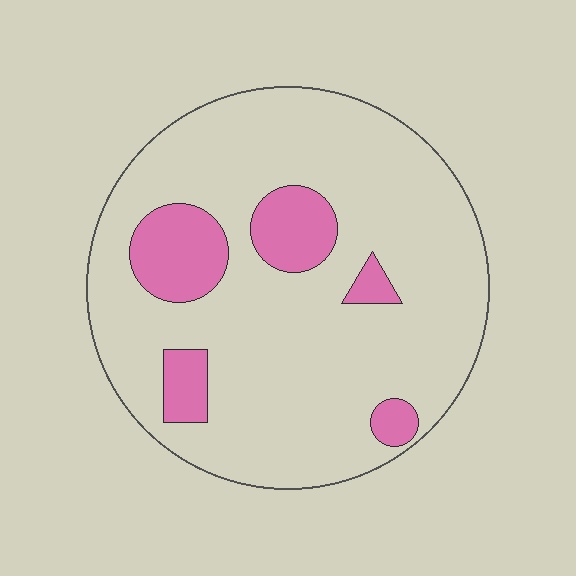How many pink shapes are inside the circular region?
5.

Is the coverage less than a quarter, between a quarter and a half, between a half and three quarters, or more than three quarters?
Less than a quarter.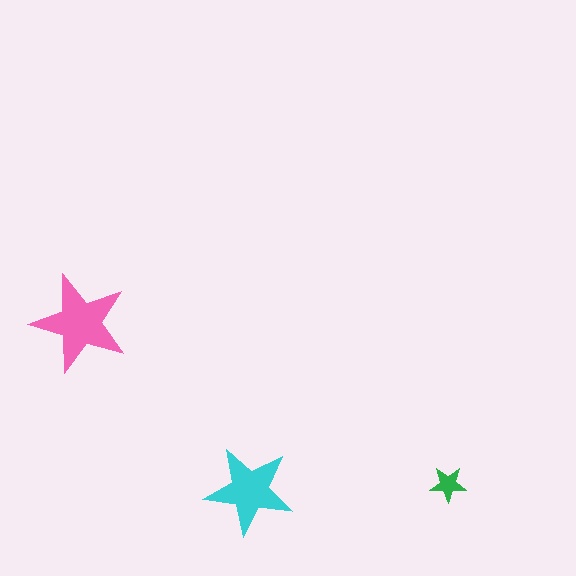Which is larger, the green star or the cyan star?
The cyan one.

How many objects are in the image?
There are 3 objects in the image.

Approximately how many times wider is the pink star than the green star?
About 2.5 times wider.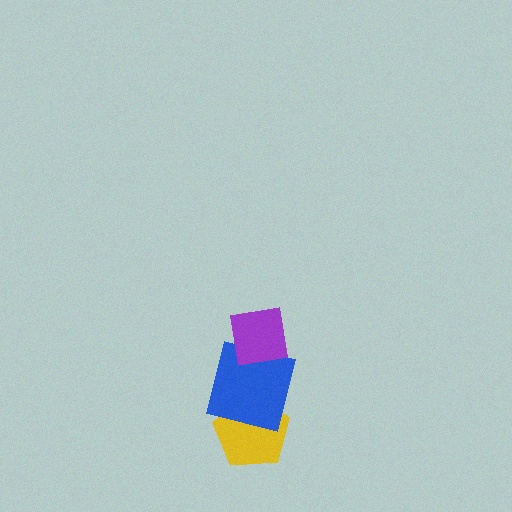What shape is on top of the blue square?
The purple square is on top of the blue square.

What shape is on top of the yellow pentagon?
The blue square is on top of the yellow pentagon.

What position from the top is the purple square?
The purple square is 1st from the top.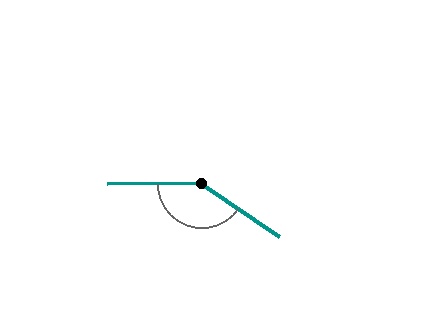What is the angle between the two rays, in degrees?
Approximately 146 degrees.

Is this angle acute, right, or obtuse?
It is obtuse.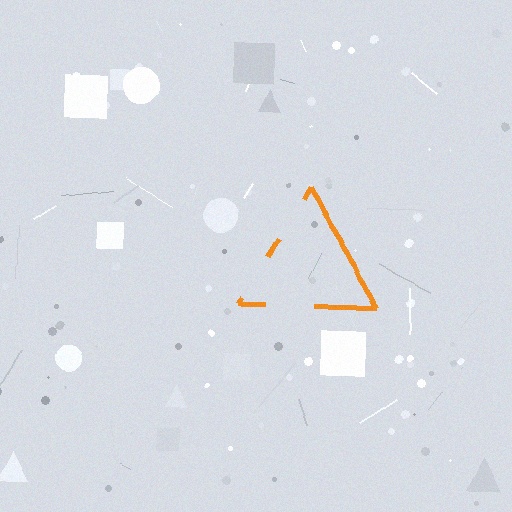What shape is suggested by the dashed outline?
The dashed outline suggests a triangle.